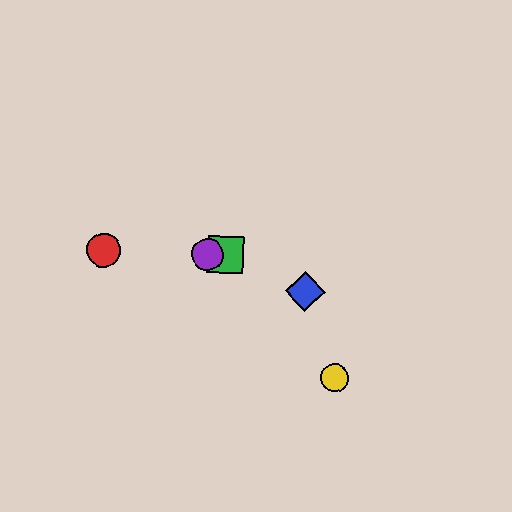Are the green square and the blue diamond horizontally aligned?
No, the green square is at y≈255 and the blue diamond is at y≈292.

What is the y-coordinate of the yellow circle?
The yellow circle is at y≈378.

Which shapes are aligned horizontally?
The red circle, the green square, the purple circle are aligned horizontally.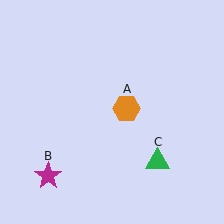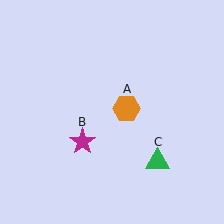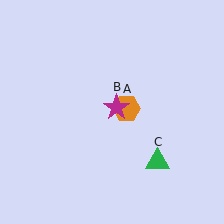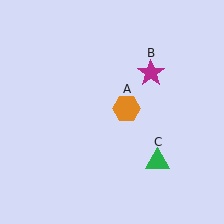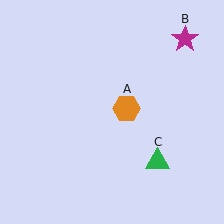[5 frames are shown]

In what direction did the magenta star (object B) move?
The magenta star (object B) moved up and to the right.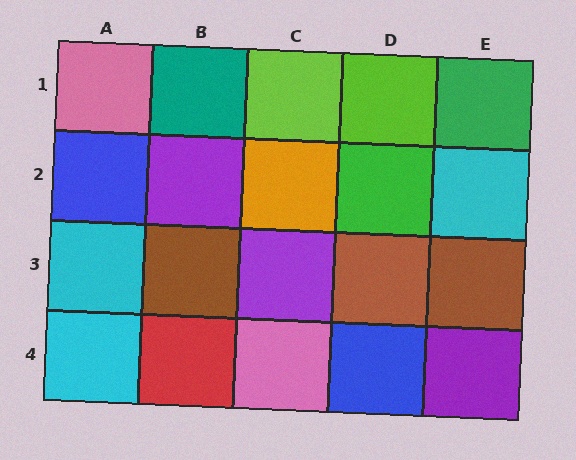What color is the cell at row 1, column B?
Teal.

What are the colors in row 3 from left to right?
Cyan, brown, purple, brown, brown.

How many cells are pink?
2 cells are pink.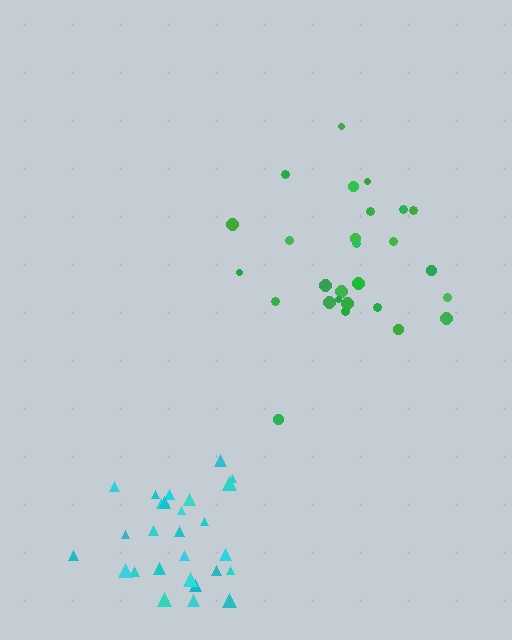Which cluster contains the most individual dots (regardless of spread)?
Cyan (27).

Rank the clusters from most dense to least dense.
cyan, green.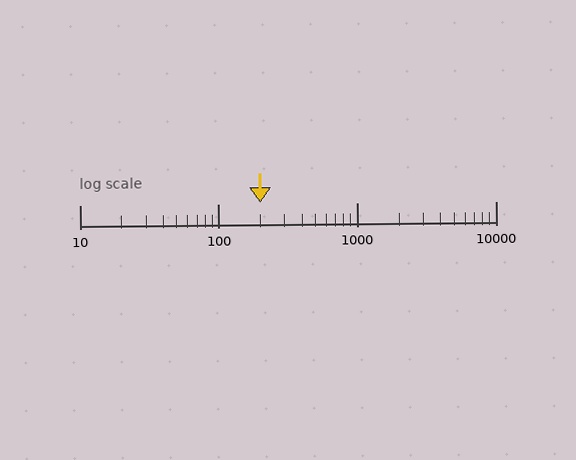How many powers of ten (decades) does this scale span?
The scale spans 3 decades, from 10 to 10000.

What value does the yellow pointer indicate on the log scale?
The pointer indicates approximately 200.